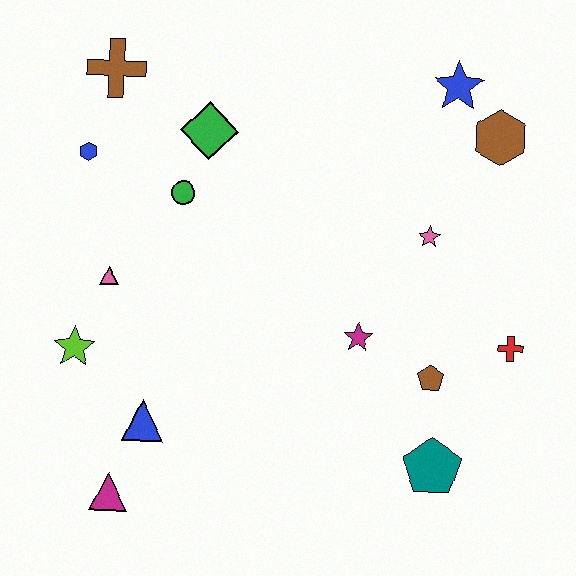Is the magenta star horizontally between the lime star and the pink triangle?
No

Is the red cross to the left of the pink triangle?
No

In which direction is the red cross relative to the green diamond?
The red cross is to the right of the green diamond.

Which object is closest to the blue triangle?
The magenta triangle is closest to the blue triangle.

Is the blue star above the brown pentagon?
Yes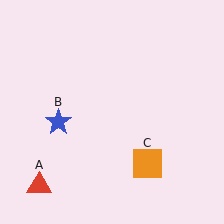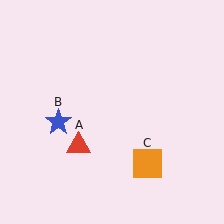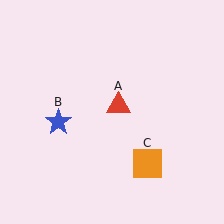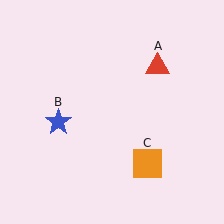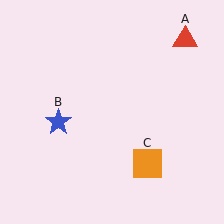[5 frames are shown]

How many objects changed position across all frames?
1 object changed position: red triangle (object A).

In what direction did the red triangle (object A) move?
The red triangle (object A) moved up and to the right.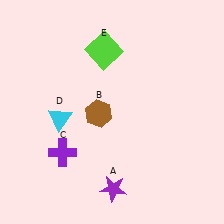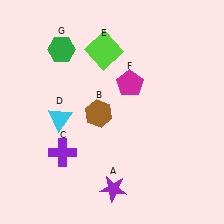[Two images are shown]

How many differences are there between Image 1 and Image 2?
There are 2 differences between the two images.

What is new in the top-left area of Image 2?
A green hexagon (G) was added in the top-left area of Image 2.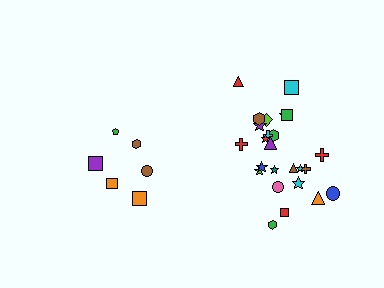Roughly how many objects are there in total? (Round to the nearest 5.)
Roughly 30 objects in total.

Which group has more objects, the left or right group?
The right group.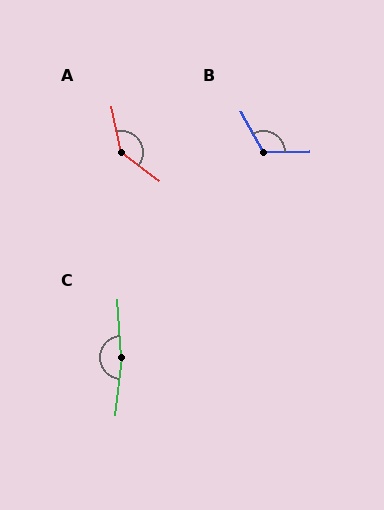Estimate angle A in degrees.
Approximately 137 degrees.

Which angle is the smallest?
B, at approximately 117 degrees.